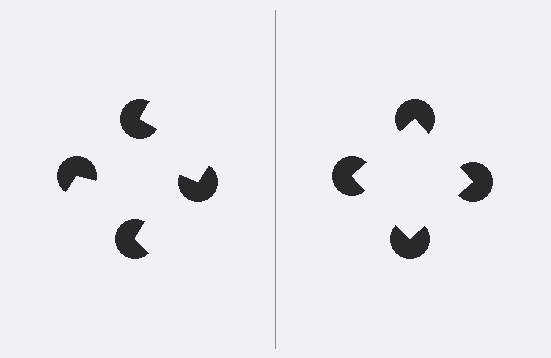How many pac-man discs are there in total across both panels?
8 — 4 on each side.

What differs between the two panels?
The pac-man discs are positioned identically on both sides; only the wedge orientations differ. On the right they align to a square; on the left they are misaligned.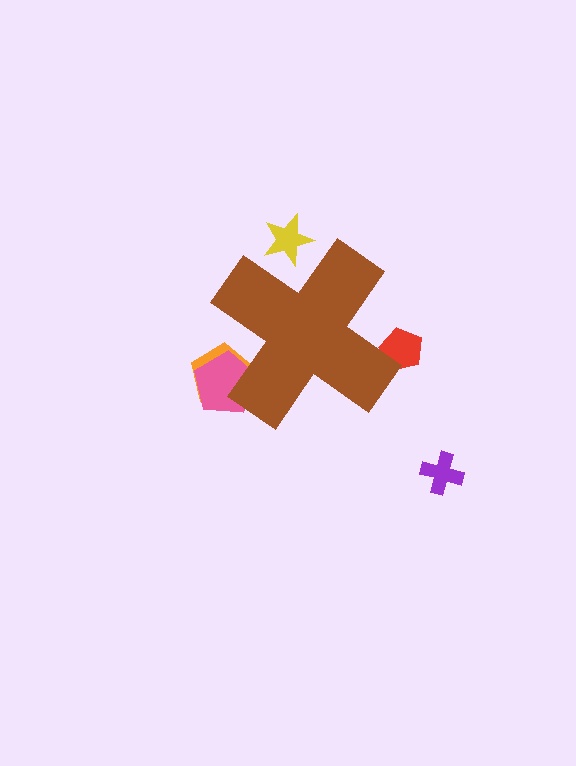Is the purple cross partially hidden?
No, the purple cross is fully visible.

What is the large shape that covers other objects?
A brown cross.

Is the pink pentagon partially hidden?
Yes, the pink pentagon is partially hidden behind the brown cross.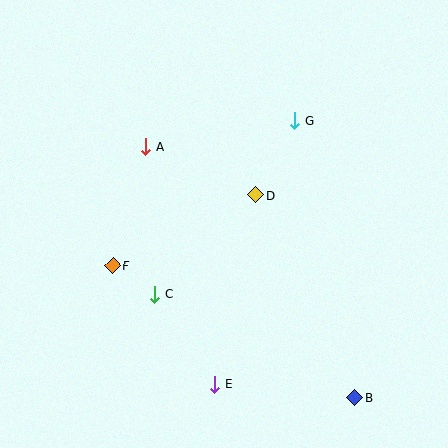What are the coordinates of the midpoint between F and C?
The midpoint between F and C is at (134, 280).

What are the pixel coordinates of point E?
Point E is at (215, 384).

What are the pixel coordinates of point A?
Point A is at (146, 147).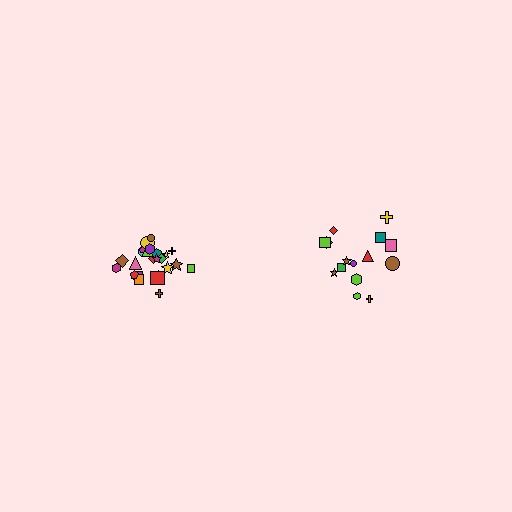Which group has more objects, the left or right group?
The left group.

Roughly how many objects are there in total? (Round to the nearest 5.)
Roughly 40 objects in total.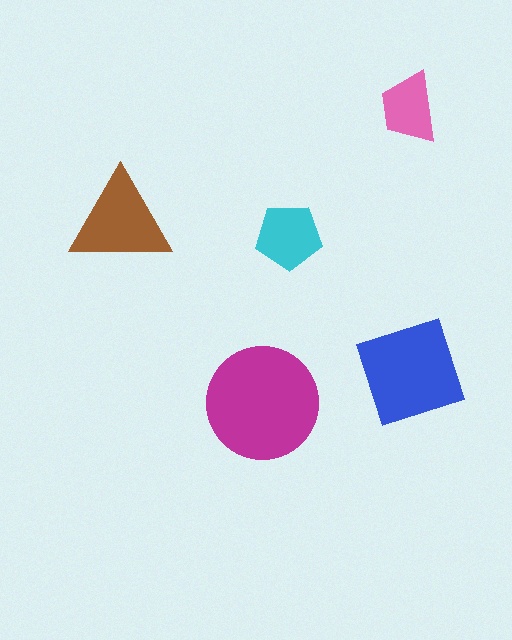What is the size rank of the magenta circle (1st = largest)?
1st.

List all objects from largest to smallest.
The magenta circle, the blue diamond, the brown triangle, the cyan pentagon, the pink trapezoid.